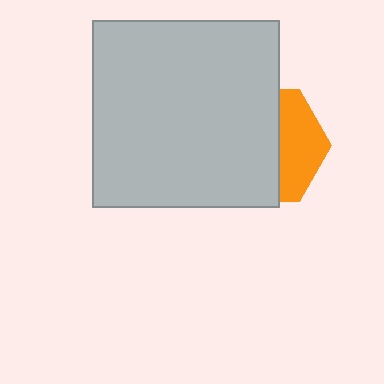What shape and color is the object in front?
The object in front is a light gray square.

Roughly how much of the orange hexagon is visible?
A small part of it is visible (roughly 37%).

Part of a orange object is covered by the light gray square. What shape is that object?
It is a hexagon.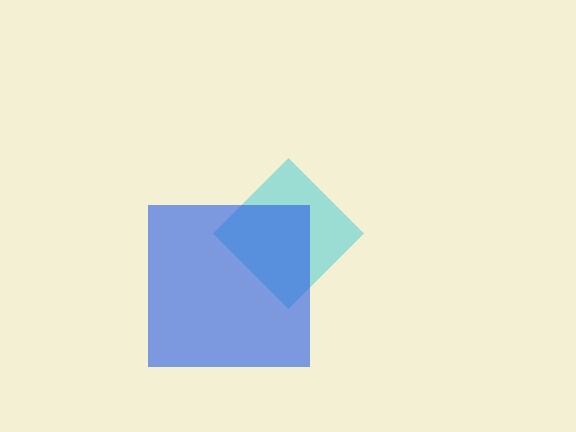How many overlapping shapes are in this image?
There are 2 overlapping shapes in the image.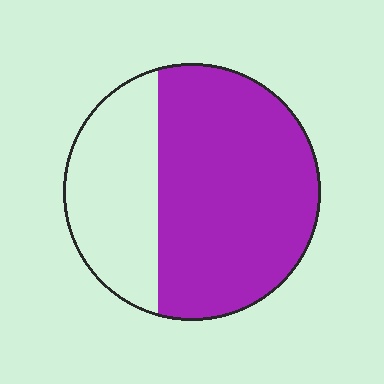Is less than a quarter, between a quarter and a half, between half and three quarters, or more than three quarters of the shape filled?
Between half and three quarters.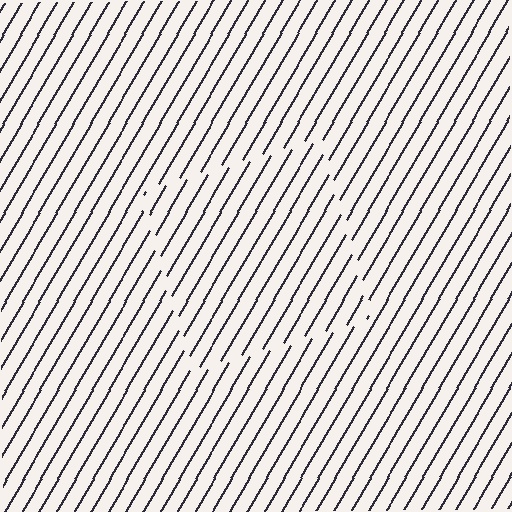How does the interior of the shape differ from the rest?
The interior of the shape contains the same grating, shifted by half a period — the contour is defined by the phase discontinuity where line-ends from the inner and outer gratings abut.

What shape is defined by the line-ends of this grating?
An illusory square. The interior of the shape contains the same grating, shifted by half a period — the contour is defined by the phase discontinuity where line-ends from the inner and outer gratings abut.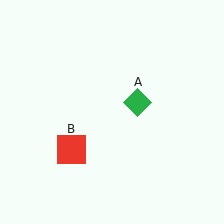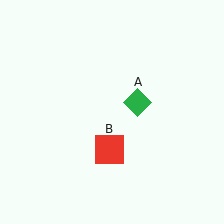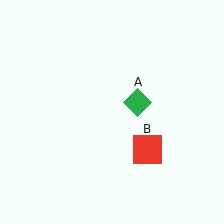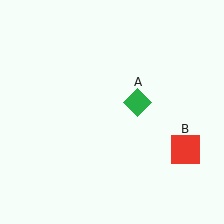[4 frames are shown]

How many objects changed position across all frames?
1 object changed position: red square (object B).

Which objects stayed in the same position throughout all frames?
Green diamond (object A) remained stationary.